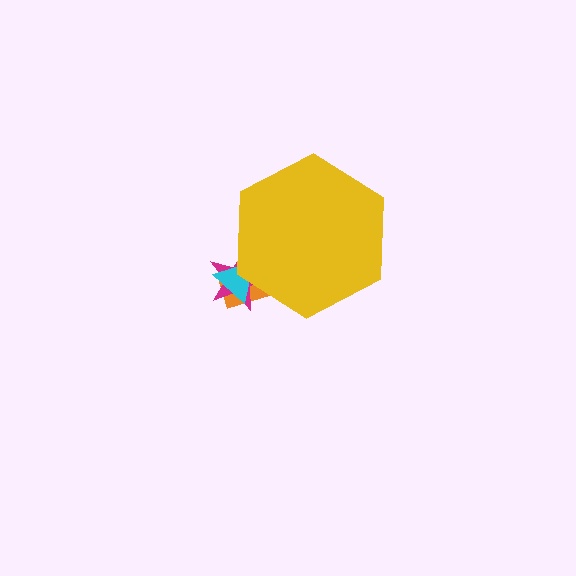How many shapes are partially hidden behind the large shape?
3 shapes are partially hidden.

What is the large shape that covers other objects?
A yellow hexagon.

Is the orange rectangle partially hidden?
Yes, the orange rectangle is partially hidden behind the yellow hexagon.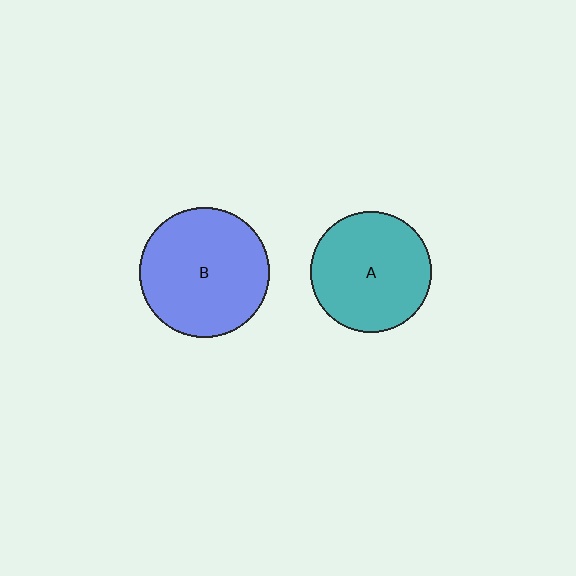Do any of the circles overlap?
No, none of the circles overlap.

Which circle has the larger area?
Circle B (blue).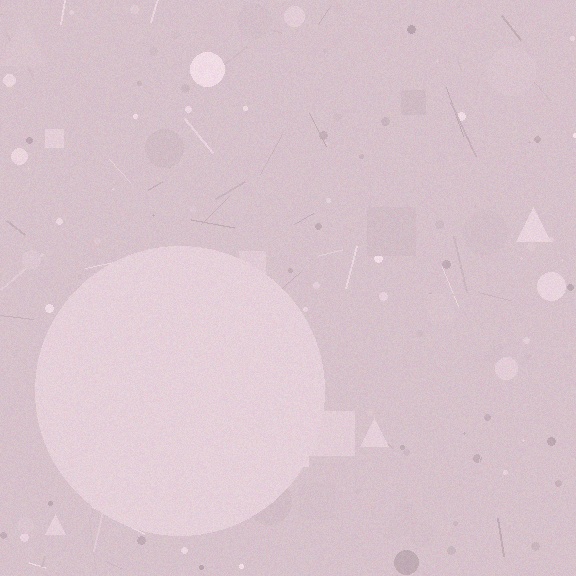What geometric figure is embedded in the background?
A circle is embedded in the background.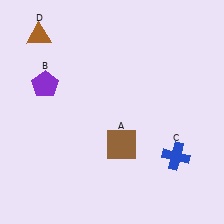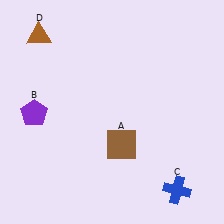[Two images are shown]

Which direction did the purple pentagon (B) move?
The purple pentagon (B) moved down.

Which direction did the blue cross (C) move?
The blue cross (C) moved down.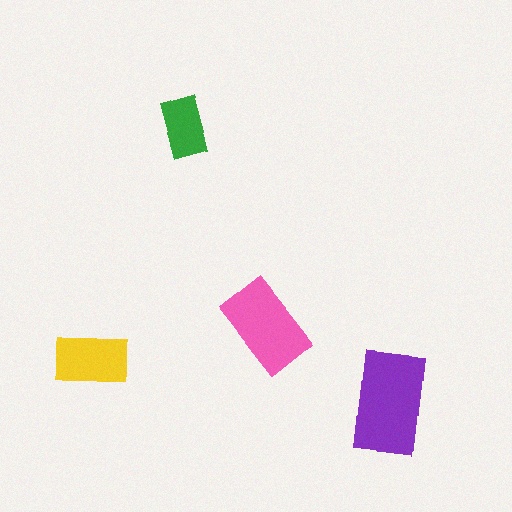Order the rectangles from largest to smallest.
the purple one, the pink one, the yellow one, the green one.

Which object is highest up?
The green rectangle is topmost.